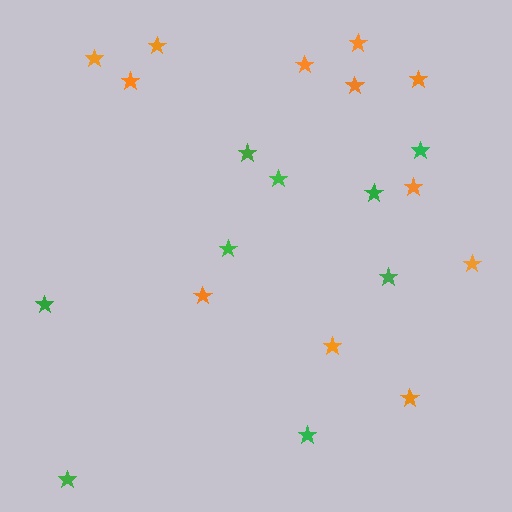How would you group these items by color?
There are 2 groups: one group of green stars (9) and one group of orange stars (12).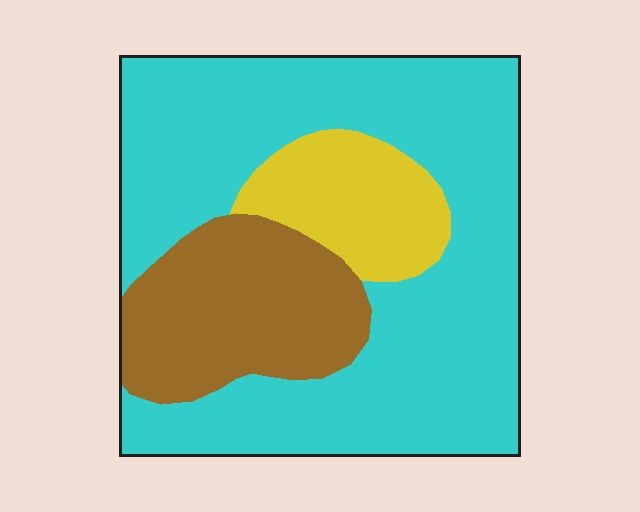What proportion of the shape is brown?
Brown covers 22% of the shape.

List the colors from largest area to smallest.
From largest to smallest: cyan, brown, yellow.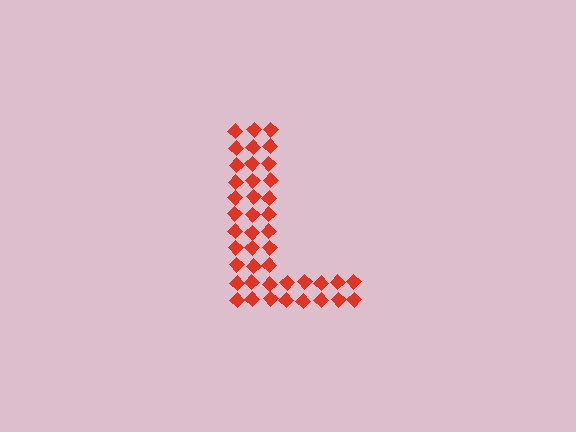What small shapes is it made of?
It is made of small diamonds.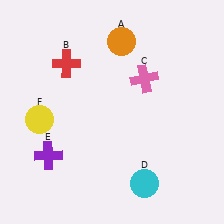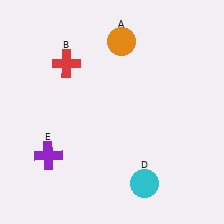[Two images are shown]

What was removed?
The pink cross (C), the yellow circle (F) were removed in Image 2.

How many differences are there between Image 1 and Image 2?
There are 2 differences between the two images.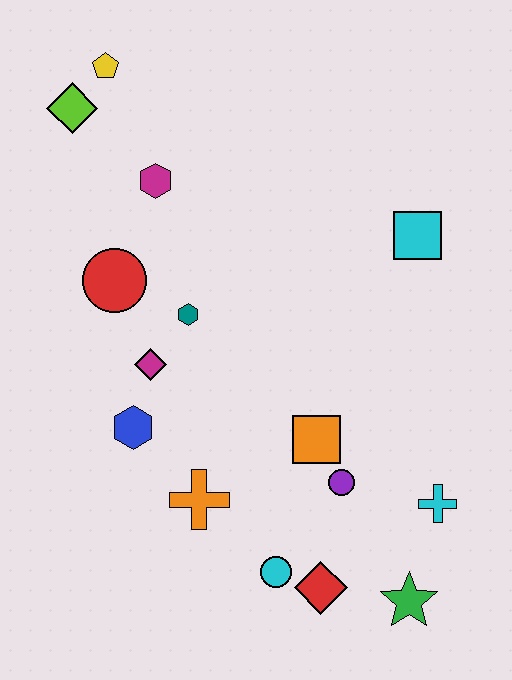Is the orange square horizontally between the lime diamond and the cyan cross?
Yes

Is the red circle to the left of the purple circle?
Yes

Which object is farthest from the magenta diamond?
The green star is farthest from the magenta diamond.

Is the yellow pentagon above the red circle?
Yes